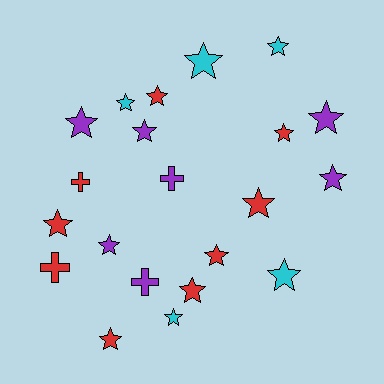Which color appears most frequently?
Red, with 9 objects.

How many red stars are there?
There are 7 red stars.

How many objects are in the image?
There are 21 objects.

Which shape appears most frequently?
Star, with 17 objects.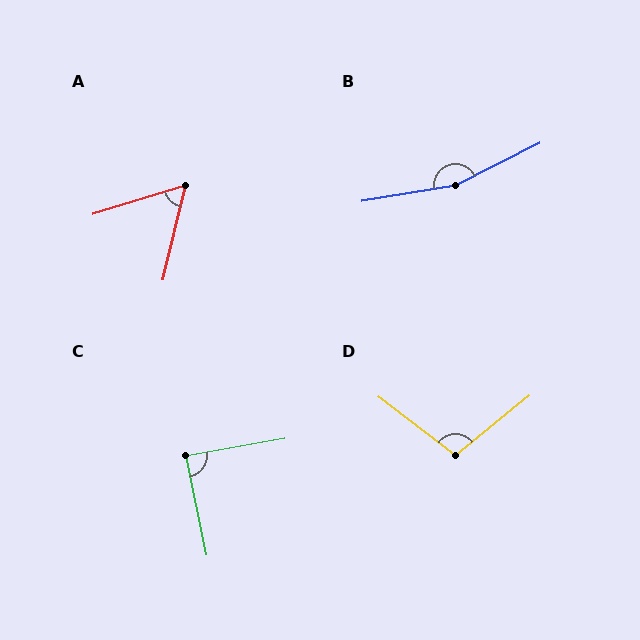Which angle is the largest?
B, at approximately 163 degrees.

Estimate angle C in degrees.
Approximately 89 degrees.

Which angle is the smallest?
A, at approximately 59 degrees.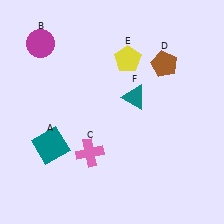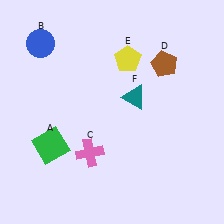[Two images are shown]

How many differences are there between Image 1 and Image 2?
There are 2 differences between the two images.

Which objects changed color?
A changed from teal to green. B changed from magenta to blue.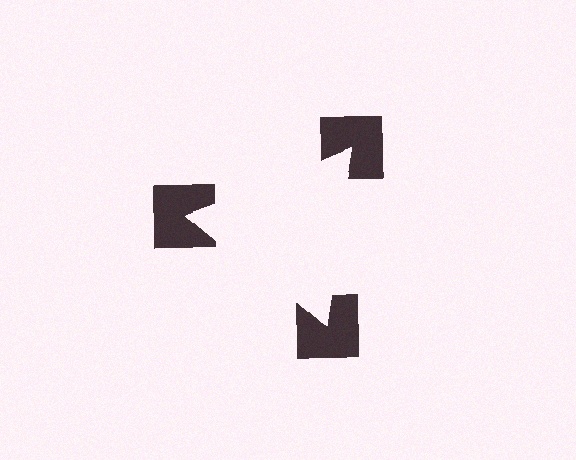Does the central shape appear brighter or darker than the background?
It typically appears slightly brighter than the background, even though no actual brightness change is drawn.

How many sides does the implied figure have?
3 sides.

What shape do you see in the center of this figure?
An illusory triangle — its edges are inferred from the aligned wedge cuts in the notched squares, not physically drawn.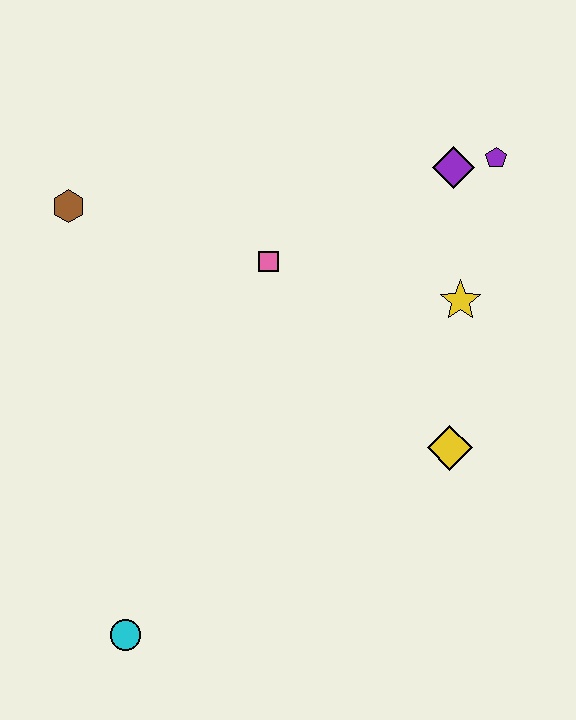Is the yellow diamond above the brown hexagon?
No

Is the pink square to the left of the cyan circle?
No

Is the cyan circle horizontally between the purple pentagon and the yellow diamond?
No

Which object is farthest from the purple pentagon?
The cyan circle is farthest from the purple pentagon.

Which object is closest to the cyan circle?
The yellow diamond is closest to the cyan circle.